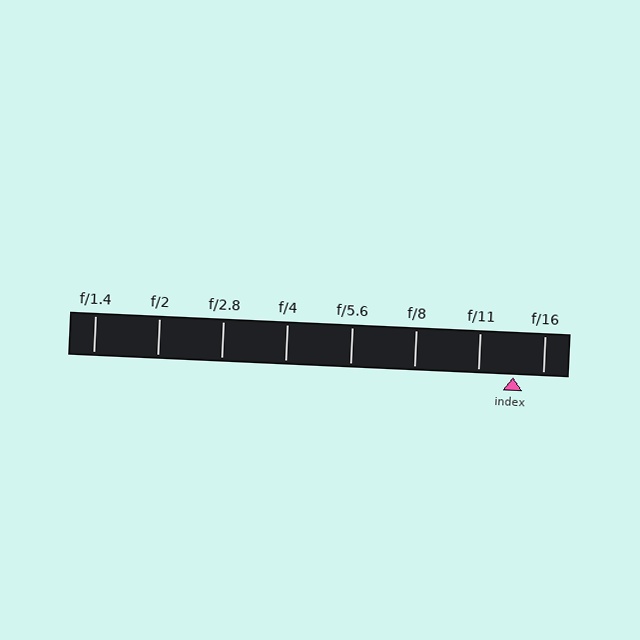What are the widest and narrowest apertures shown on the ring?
The widest aperture shown is f/1.4 and the narrowest is f/16.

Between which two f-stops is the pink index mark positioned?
The index mark is between f/11 and f/16.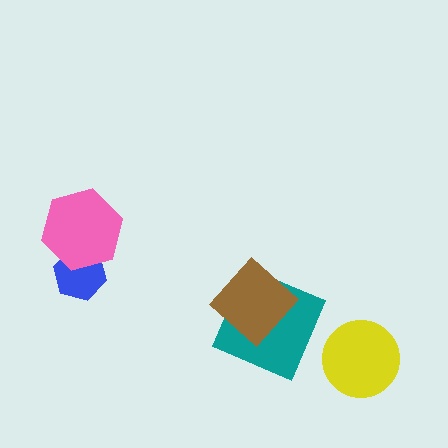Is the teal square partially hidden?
Yes, it is partially covered by another shape.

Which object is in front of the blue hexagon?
The pink hexagon is in front of the blue hexagon.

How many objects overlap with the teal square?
1 object overlaps with the teal square.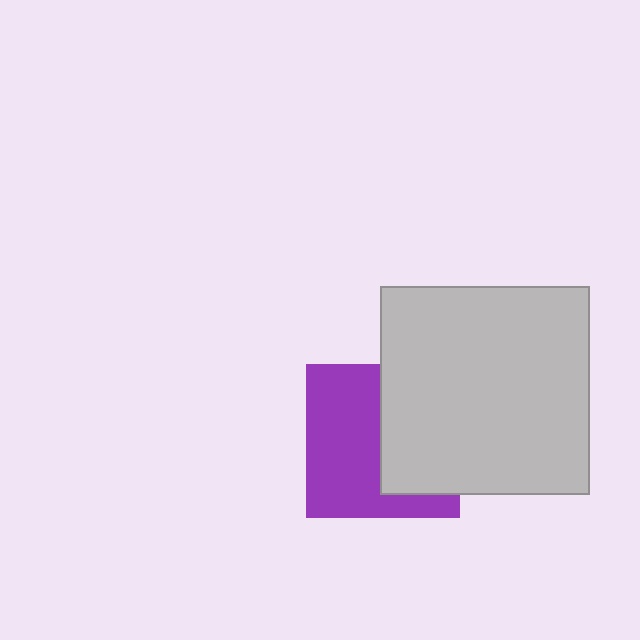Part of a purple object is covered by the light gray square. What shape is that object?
It is a square.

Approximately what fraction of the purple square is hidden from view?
Roughly 45% of the purple square is hidden behind the light gray square.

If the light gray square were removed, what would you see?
You would see the complete purple square.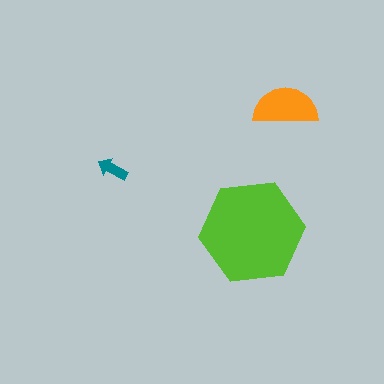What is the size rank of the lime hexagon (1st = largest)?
1st.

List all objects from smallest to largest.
The teal arrow, the orange semicircle, the lime hexagon.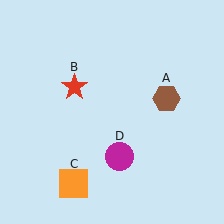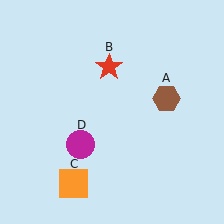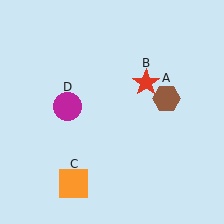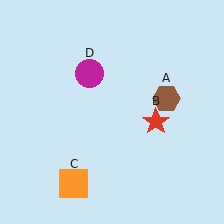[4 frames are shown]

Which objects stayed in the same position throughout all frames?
Brown hexagon (object A) and orange square (object C) remained stationary.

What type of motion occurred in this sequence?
The red star (object B), magenta circle (object D) rotated clockwise around the center of the scene.